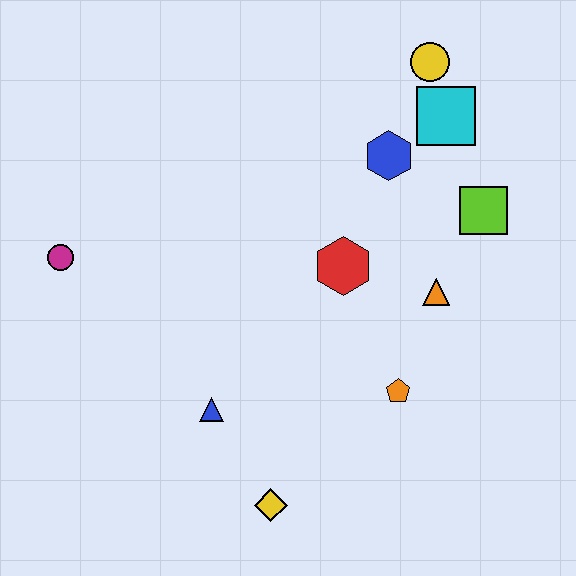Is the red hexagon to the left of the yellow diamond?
No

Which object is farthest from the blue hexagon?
The yellow diamond is farthest from the blue hexagon.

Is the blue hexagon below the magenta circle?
No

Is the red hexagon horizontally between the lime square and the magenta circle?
Yes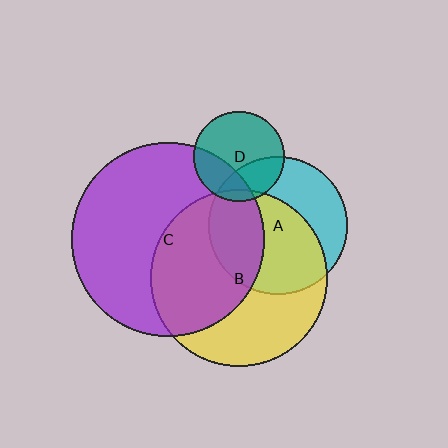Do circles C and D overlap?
Yes.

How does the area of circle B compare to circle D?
Approximately 3.8 times.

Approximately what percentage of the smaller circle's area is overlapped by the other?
Approximately 30%.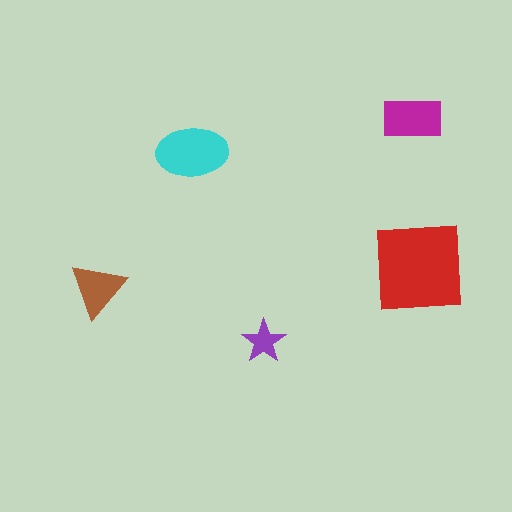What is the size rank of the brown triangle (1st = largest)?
4th.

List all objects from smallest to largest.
The purple star, the brown triangle, the magenta rectangle, the cyan ellipse, the red square.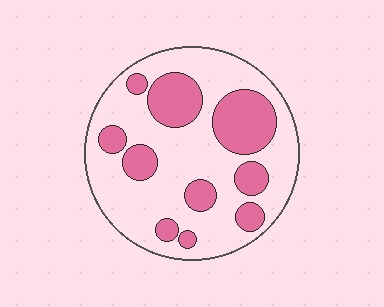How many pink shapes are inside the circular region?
10.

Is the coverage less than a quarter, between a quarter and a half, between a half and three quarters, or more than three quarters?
Between a quarter and a half.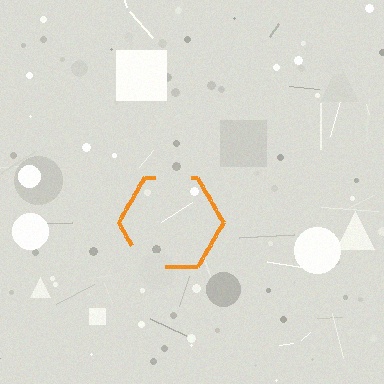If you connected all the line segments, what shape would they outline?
They would outline a hexagon.